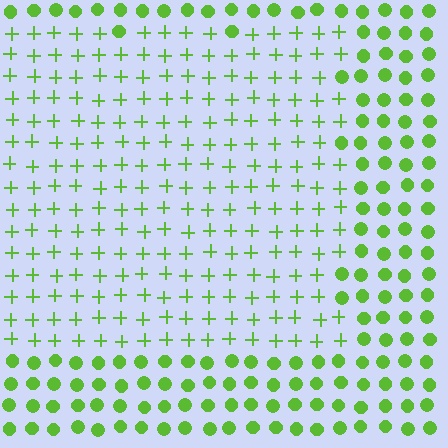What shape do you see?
I see a rectangle.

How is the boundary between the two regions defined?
The boundary is defined by a change in element shape: plus signs inside vs. circles outside. All elements share the same color and spacing.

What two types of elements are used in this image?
The image uses plus signs inside the rectangle region and circles outside it.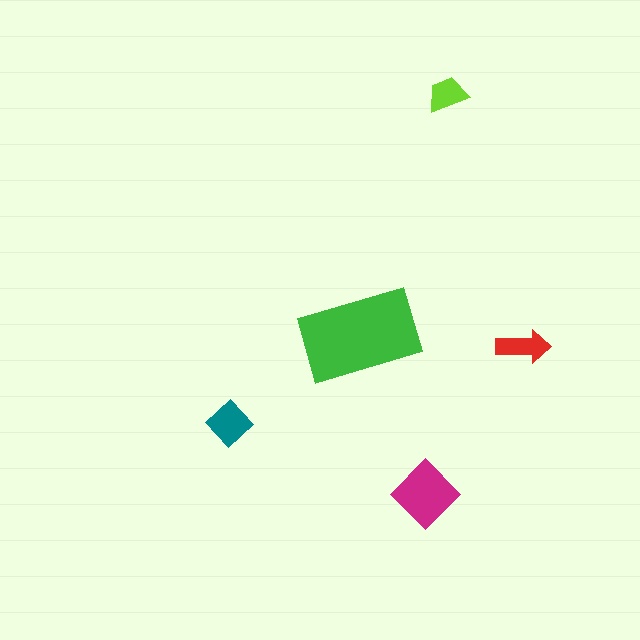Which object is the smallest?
The lime trapezoid.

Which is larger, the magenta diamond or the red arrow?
The magenta diamond.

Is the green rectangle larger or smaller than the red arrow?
Larger.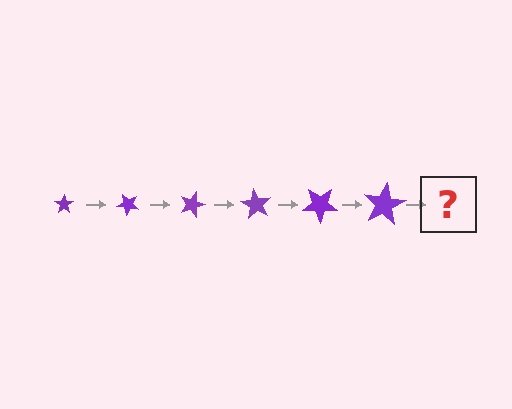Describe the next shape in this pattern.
It should be a star, larger than the previous one and rotated 270 degrees from the start.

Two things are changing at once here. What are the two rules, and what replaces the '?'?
The two rules are that the star grows larger each step and it rotates 45 degrees each step. The '?' should be a star, larger than the previous one and rotated 270 degrees from the start.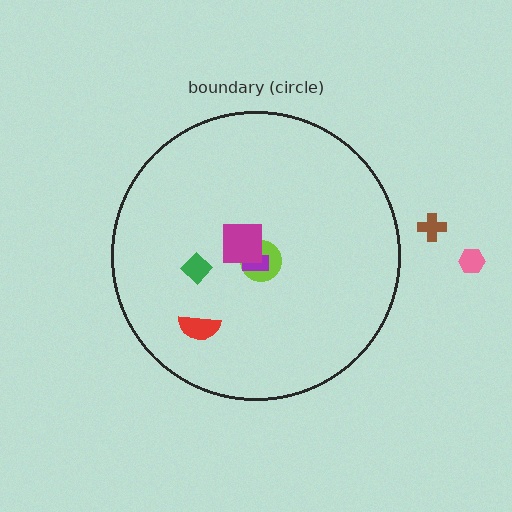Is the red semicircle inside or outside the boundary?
Inside.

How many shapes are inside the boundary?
5 inside, 2 outside.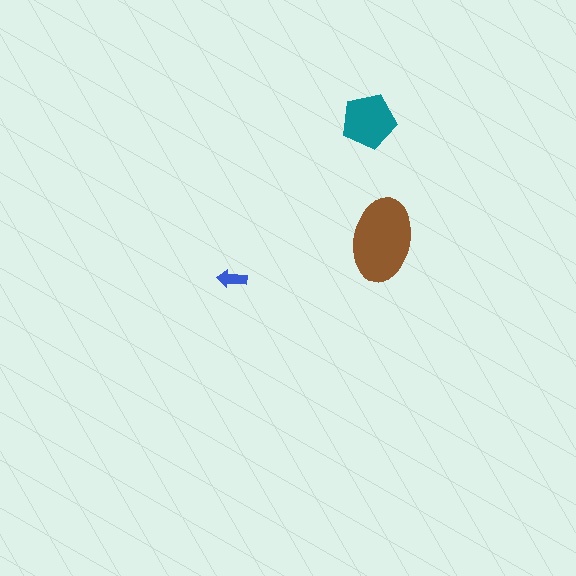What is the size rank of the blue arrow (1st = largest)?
3rd.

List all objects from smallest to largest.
The blue arrow, the teal pentagon, the brown ellipse.